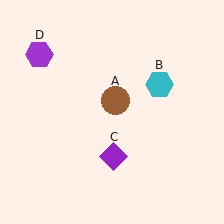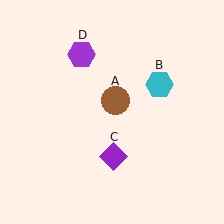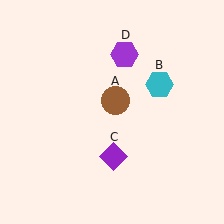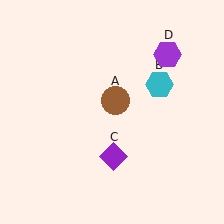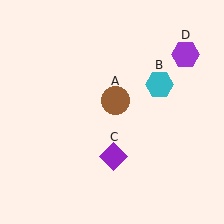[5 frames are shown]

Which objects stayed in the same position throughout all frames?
Brown circle (object A) and cyan hexagon (object B) and purple diamond (object C) remained stationary.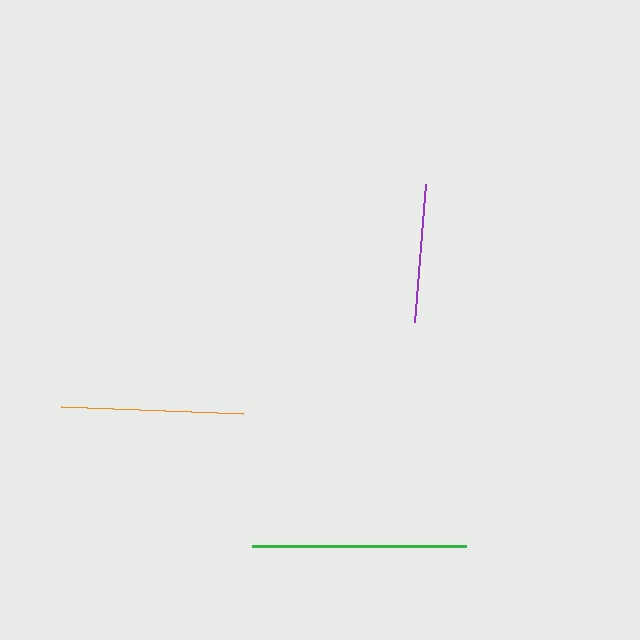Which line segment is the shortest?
The purple line is the shortest at approximately 138 pixels.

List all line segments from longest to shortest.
From longest to shortest: green, orange, purple.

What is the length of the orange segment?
The orange segment is approximately 182 pixels long.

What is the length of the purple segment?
The purple segment is approximately 138 pixels long.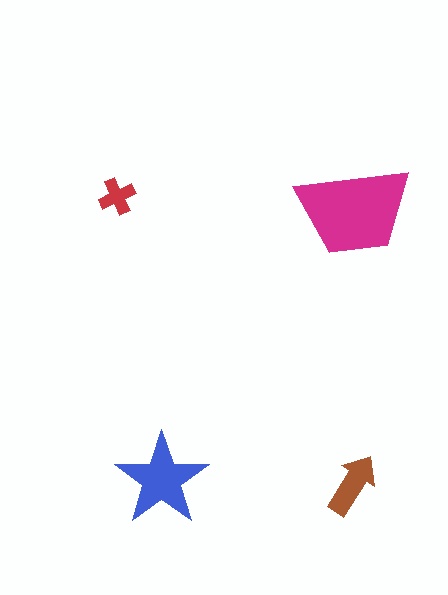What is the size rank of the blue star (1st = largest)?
2nd.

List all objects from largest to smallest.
The magenta trapezoid, the blue star, the brown arrow, the red cross.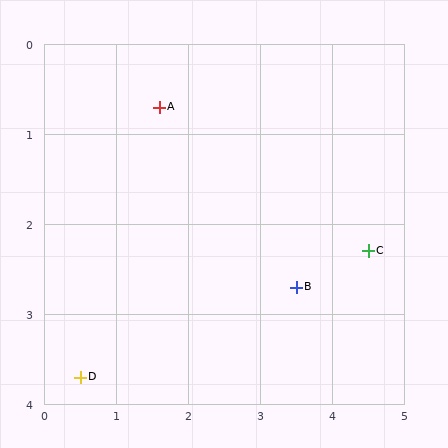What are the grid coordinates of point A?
Point A is at approximately (1.6, 0.7).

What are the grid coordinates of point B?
Point B is at approximately (3.5, 2.7).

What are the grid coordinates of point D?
Point D is at approximately (0.5, 3.7).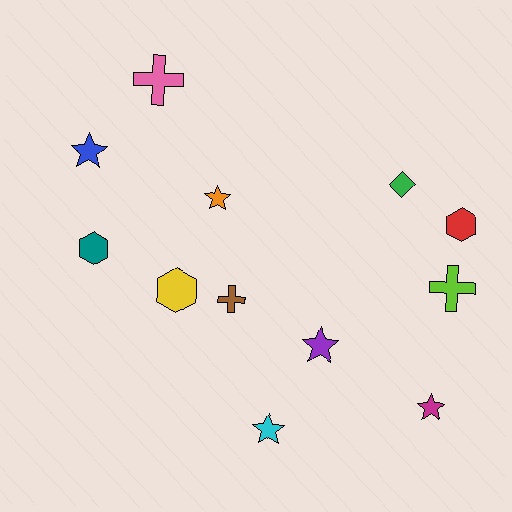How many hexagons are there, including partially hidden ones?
There are 3 hexagons.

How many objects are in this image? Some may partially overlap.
There are 12 objects.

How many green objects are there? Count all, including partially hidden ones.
There is 1 green object.